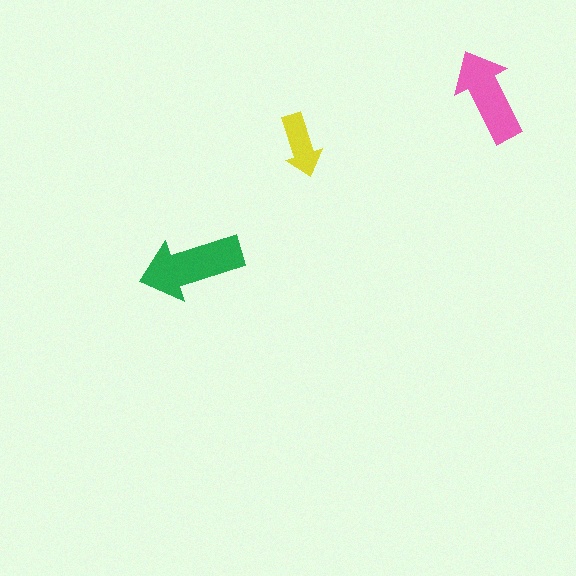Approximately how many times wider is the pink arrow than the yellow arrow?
About 1.5 times wider.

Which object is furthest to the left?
The green arrow is leftmost.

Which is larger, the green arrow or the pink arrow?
The green one.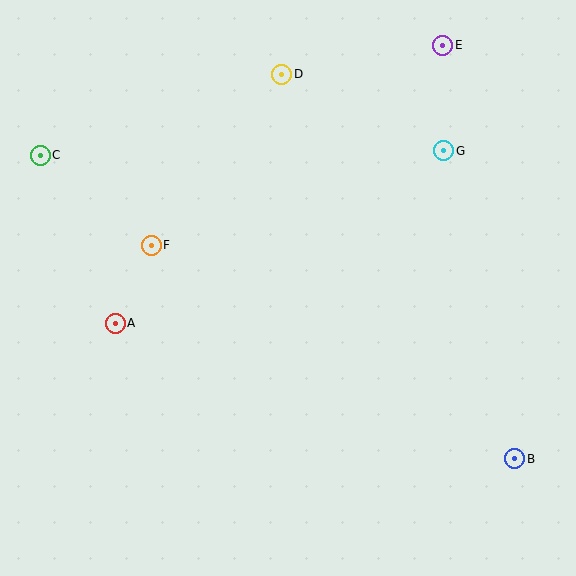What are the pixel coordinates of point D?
Point D is at (282, 74).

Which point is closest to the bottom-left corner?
Point A is closest to the bottom-left corner.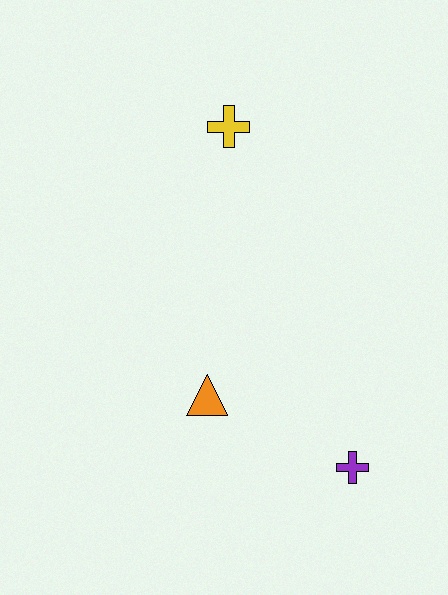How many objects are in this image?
There are 3 objects.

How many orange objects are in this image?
There is 1 orange object.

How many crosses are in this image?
There are 2 crosses.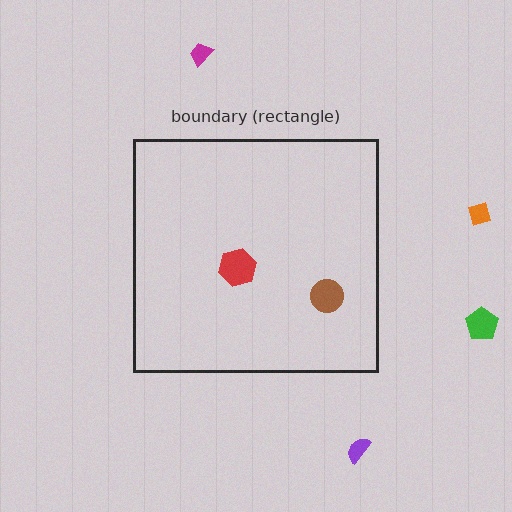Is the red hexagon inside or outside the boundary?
Inside.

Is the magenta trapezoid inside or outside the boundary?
Outside.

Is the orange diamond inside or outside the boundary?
Outside.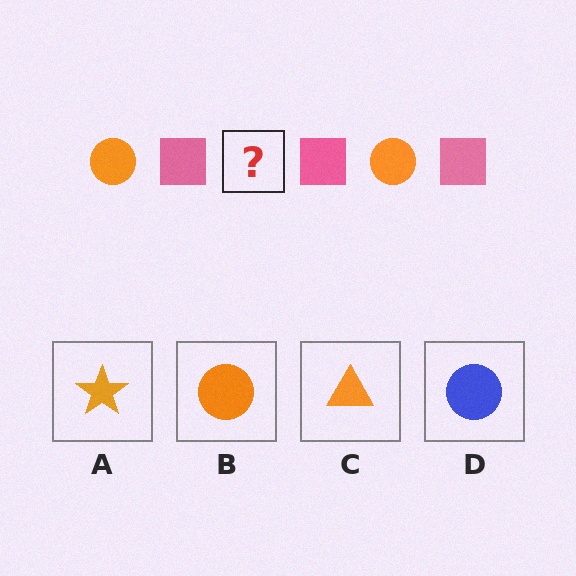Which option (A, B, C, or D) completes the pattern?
B.